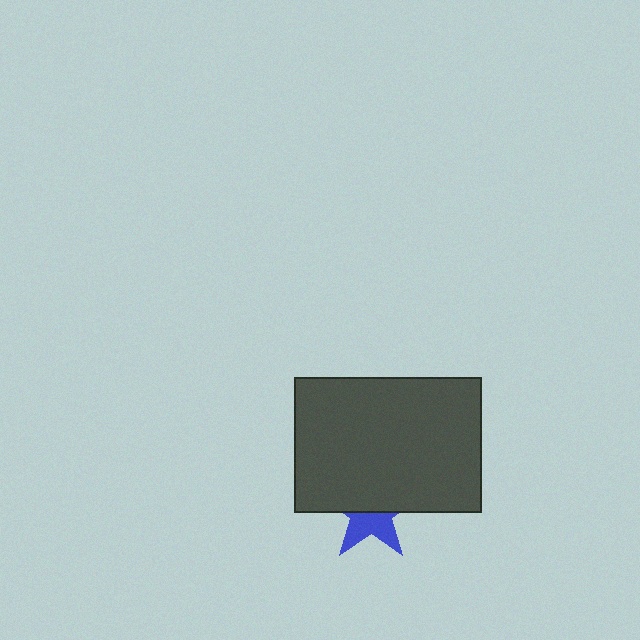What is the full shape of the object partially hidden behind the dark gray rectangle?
The partially hidden object is a blue star.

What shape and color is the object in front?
The object in front is a dark gray rectangle.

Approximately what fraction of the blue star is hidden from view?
Roughly 55% of the blue star is hidden behind the dark gray rectangle.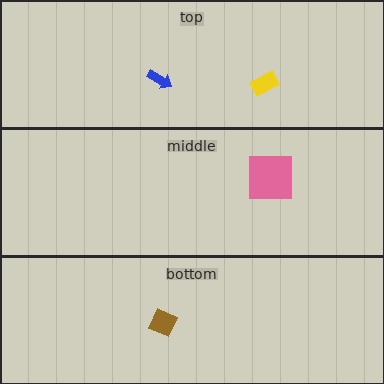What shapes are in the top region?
The yellow rectangle, the blue arrow.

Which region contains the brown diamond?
The bottom region.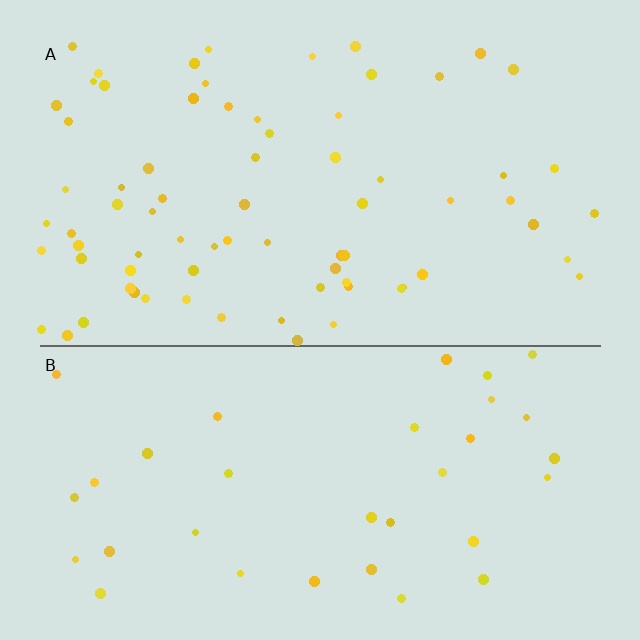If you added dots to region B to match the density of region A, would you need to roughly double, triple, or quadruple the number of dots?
Approximately double.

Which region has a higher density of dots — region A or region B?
A (the top).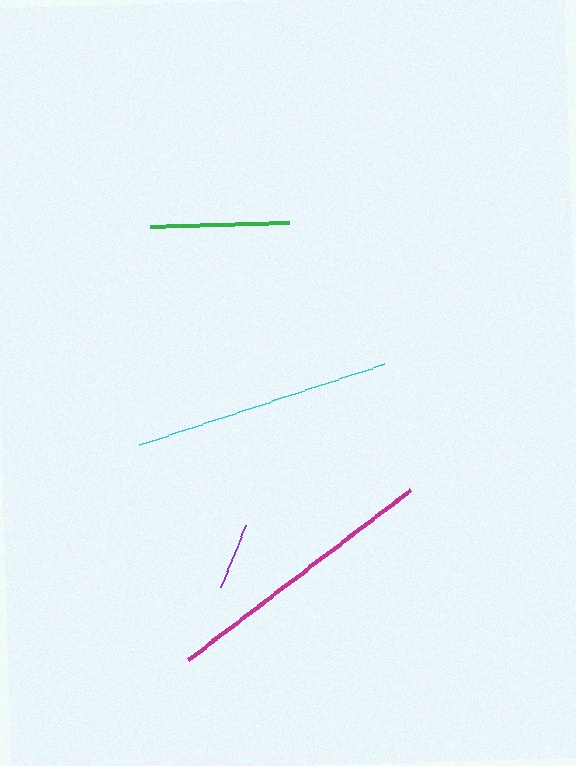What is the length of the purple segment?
The purple segment is approximately 66 pixels long.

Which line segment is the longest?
The magenta line is the longest at approximately 280 pixels.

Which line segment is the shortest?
The purple line is the shortest at approximately 66 pixels.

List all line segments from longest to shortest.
From longest to shortest: magenta, cyan, green, purple.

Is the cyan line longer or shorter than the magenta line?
The magenta line is longer than the cyan line.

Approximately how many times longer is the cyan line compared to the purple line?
The cyan line is approximately 3.9 times the length of the purple line.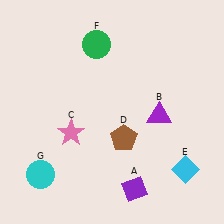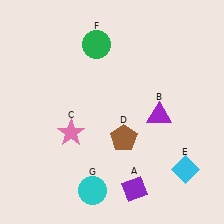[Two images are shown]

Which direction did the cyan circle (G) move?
The cyan circle (G) moved right.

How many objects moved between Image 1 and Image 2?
1 object moved between the two images.